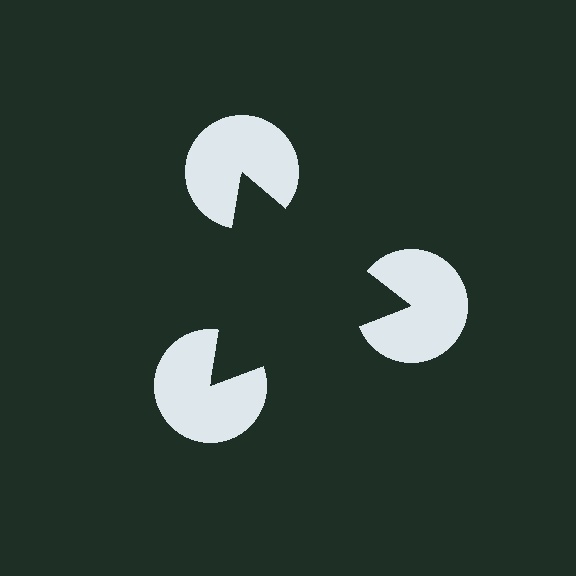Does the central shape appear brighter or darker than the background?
It typically appears slightly darker than the background, even though no actual brightness change is drawn.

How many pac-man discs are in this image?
There are 3 — one at each vertex of the illusory triangle.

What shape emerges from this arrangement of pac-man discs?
An illusory triangle — its edges are inferred from the aligned wedge cuts in the pac-man discs, not physically drawn.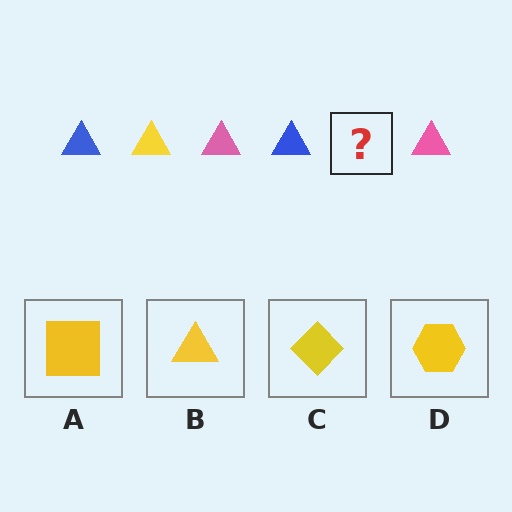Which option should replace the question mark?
Option B.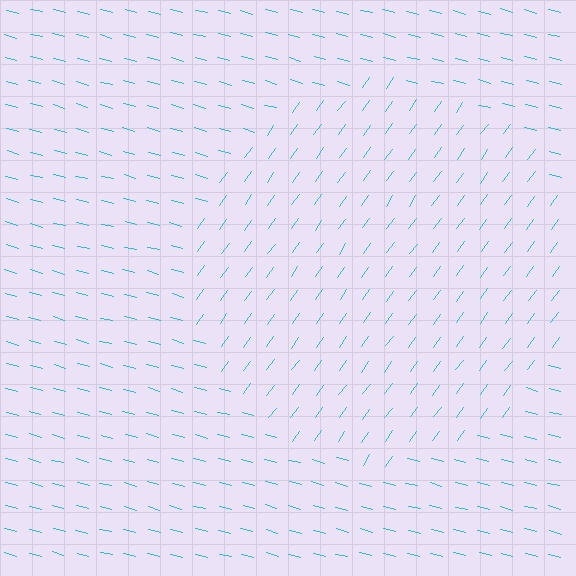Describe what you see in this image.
The image is filled with small cyan line segments. A circle region in the image has lines oriented differently from the surrounding lines, creating a visible texture boundary.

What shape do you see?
I see a circle.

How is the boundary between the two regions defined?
The boundary is defined purely by a change in line orientation (approximately 69 degrees difference). All lines are the same color and thickness.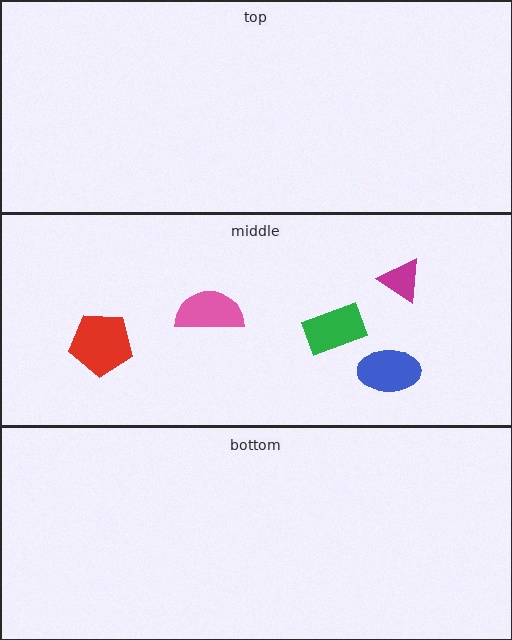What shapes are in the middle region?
The pink semicircle, the blue ellipse, the magenta triangle, the red pentagon, the green rectangle.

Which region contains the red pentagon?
The middle region.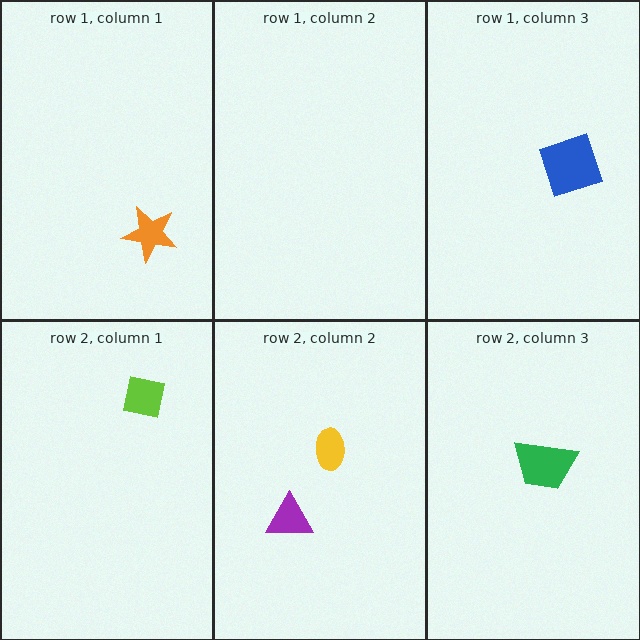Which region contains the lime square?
The row 2, column 1 region.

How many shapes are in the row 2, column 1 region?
1.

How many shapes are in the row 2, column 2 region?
2.